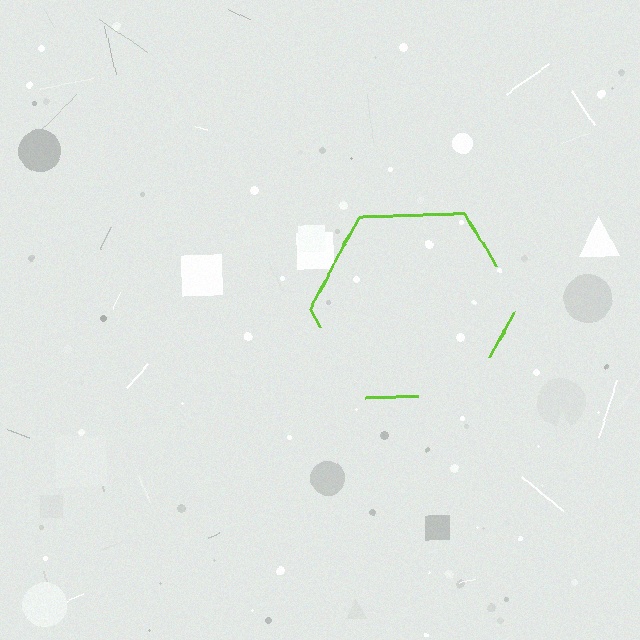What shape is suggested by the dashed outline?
The dashed outline suggests a hexagon.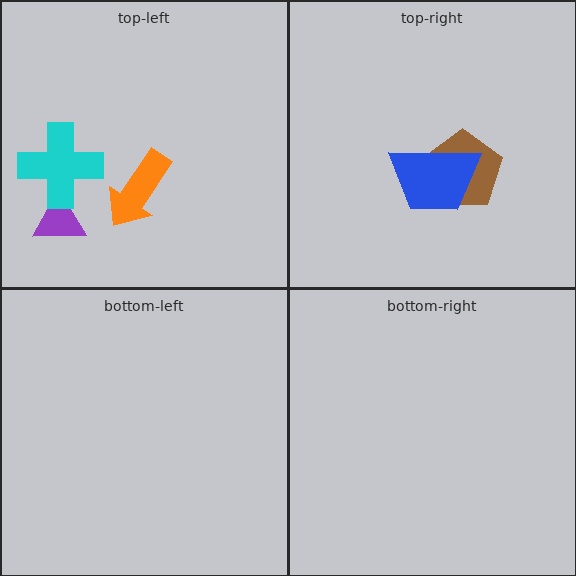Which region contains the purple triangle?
The top-left region.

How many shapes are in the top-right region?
2.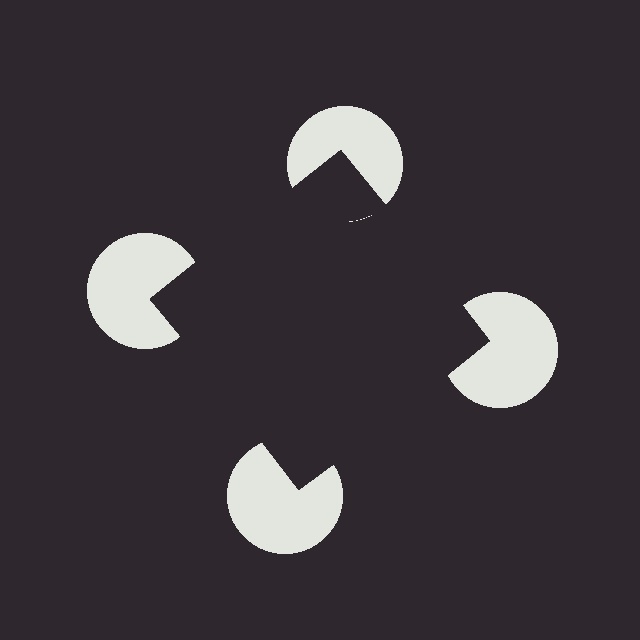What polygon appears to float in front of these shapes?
An illusory square — its edges are inferred from the aligned wedge cuts in the pac-man discs, not physically drawn.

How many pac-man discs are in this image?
There are 4 — one at each vertex of the illusory square.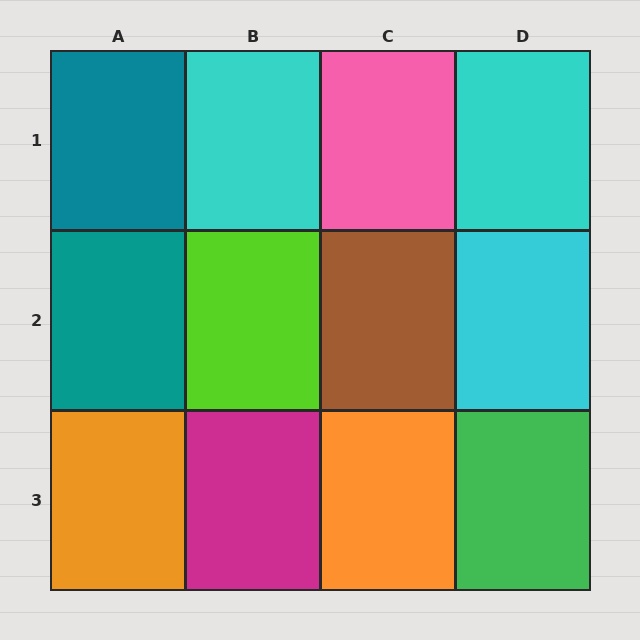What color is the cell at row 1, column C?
Pink.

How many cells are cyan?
3 cells are cyan.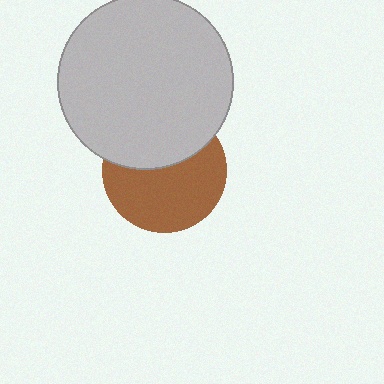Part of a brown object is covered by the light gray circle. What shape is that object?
It is a circle.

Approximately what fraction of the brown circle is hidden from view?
Roughly 40% of the brown circle is hidden behind the light gray circle.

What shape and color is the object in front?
The object in front is a light gray circle.